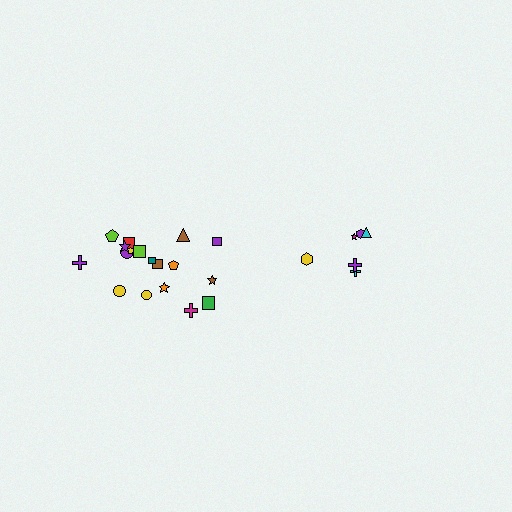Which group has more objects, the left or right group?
The left group.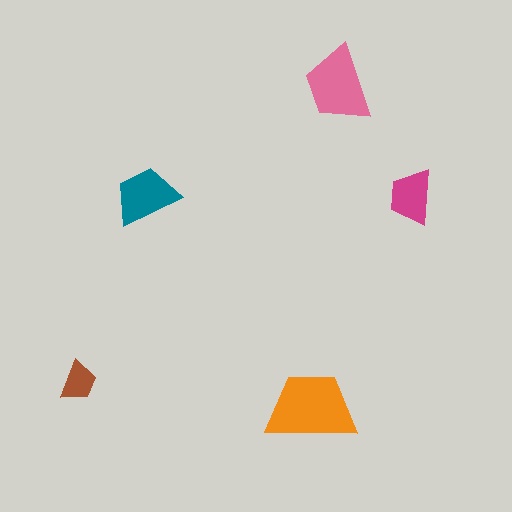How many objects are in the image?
There are 5 objects in the image.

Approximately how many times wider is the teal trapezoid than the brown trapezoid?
About 1.5 times wider.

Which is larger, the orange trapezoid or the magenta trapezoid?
The orange one.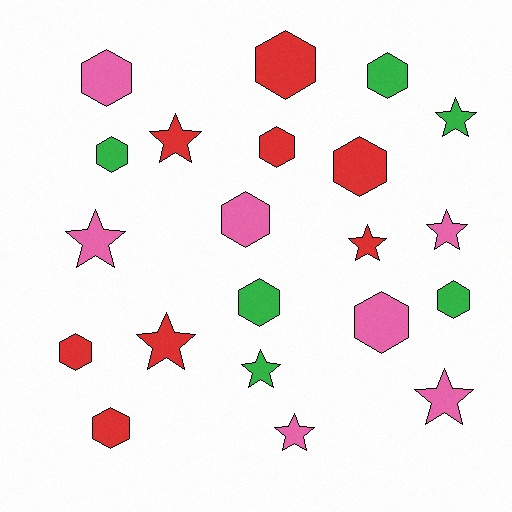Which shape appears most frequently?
Hexagon, with 12 objects.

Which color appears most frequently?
Red, with 8 objects.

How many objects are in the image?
There are 21 objects.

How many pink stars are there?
There are 4 pink stars.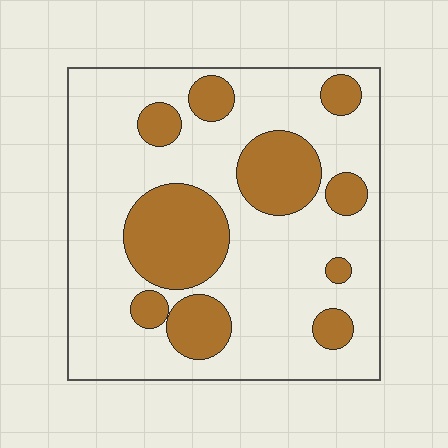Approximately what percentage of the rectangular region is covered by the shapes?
Approximately 30%.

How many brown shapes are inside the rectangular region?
10.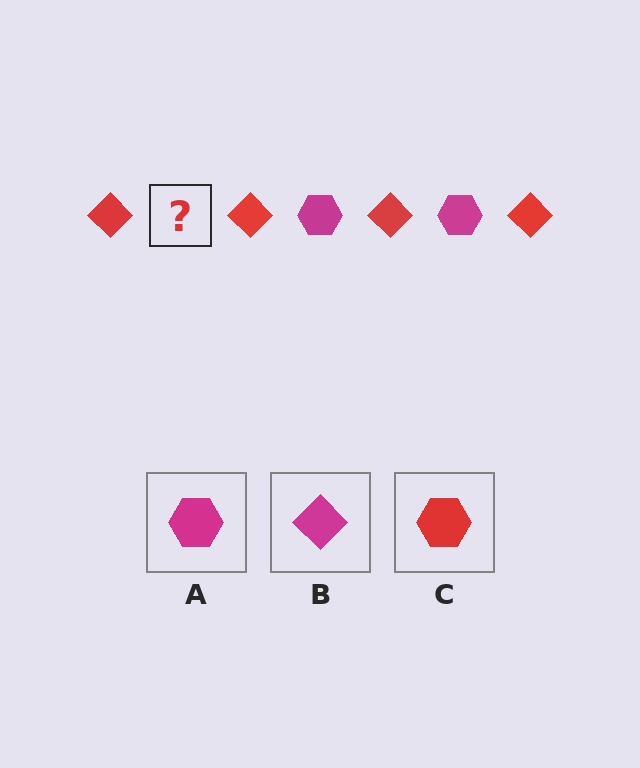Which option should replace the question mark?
Option A.